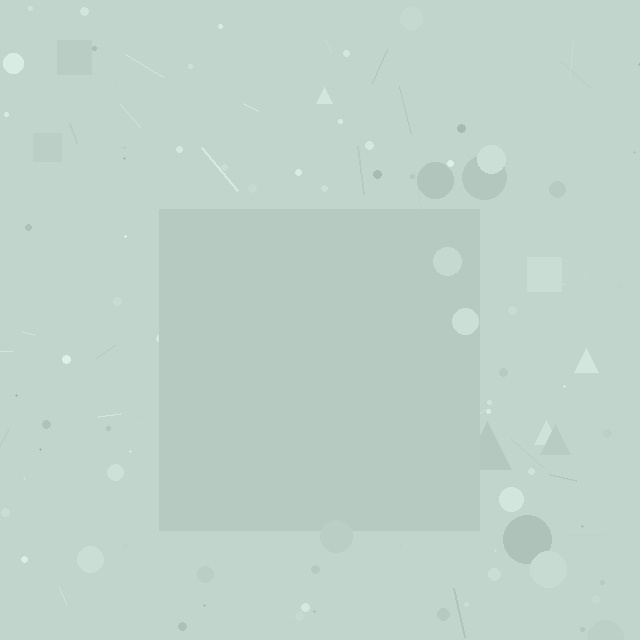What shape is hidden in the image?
A square is hidden in the image.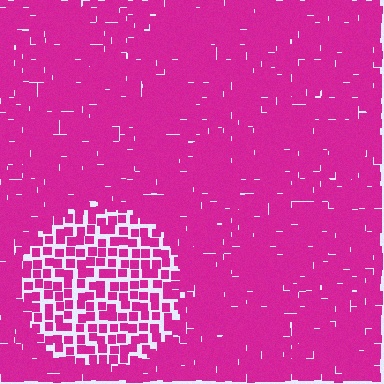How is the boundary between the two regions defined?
The boundary is defined by a change in element density (approximately 2.1x ratio). All elements are the same color, size, and shape.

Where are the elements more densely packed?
The elements are more densely packed outside the circle boundary.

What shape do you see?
I see a circle.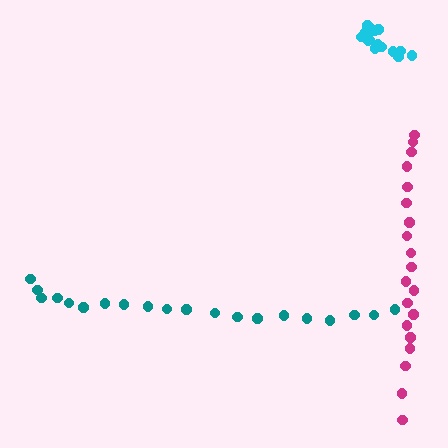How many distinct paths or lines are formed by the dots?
There are 3 distinct paths.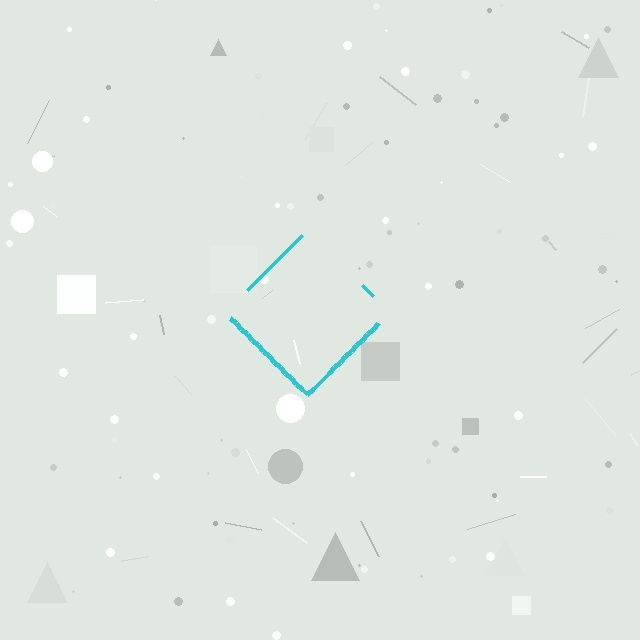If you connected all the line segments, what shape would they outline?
They would outline a diamond.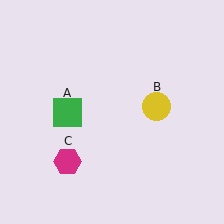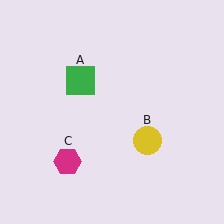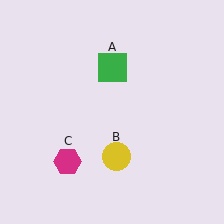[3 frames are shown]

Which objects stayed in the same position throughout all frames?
Magenta hexagon (object C) remained stationary.